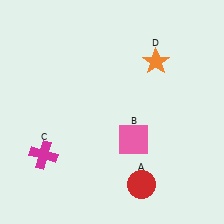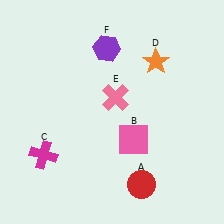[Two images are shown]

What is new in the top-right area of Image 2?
A pink cross (E) was added in the top-right area of Image 2.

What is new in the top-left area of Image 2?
A purple hexagon (F) was added in the top-left area of Image 2.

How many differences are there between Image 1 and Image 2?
There are 2 differences between the two images.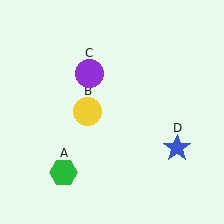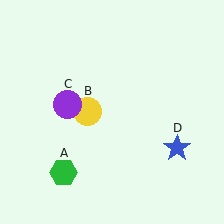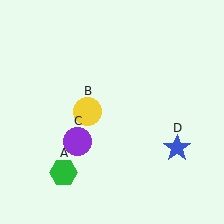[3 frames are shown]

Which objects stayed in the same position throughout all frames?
Green hexagon (object A) and yellow circle (object B) and blue star (object D) remained stationary.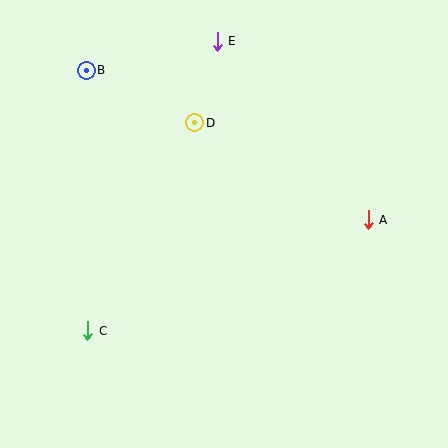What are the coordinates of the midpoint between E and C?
The midpoint between E and C is at (153, 186).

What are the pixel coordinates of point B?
Point B is at (86, 70).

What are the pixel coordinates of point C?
Point C is at (88, 331).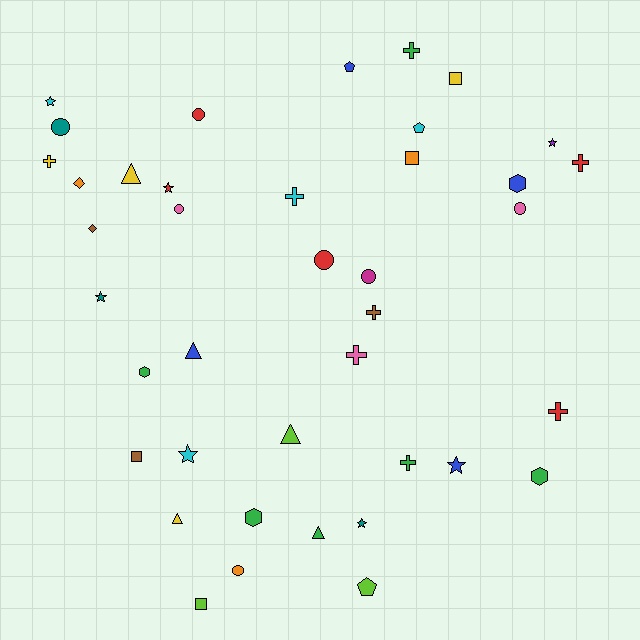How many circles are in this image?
There are 7 circles.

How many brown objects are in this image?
There are 3 brown objects.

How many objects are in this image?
There are 40 objects.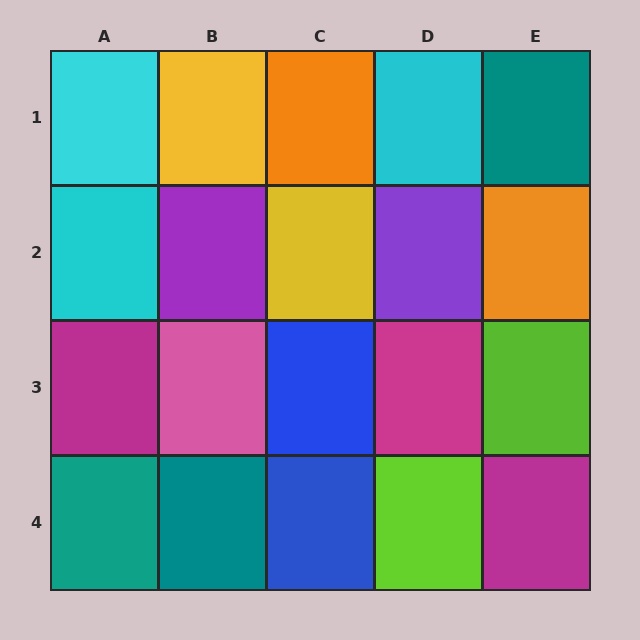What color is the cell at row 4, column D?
Lime.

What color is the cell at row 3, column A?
Magenta.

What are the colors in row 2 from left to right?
Cyan, purple, yellow, purple, orange.